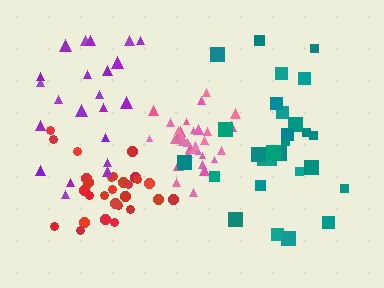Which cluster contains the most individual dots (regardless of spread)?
Pink (32).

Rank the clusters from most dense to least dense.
pink, red, purple, teal.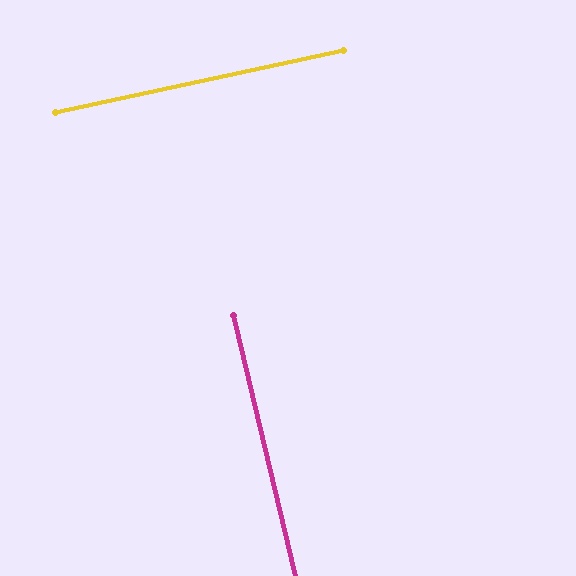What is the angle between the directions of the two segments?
Approximately 89 degrees.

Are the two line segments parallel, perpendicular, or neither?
Perpendicular — they meet at approximately 89°.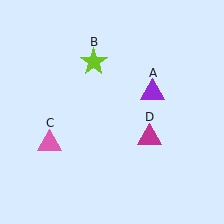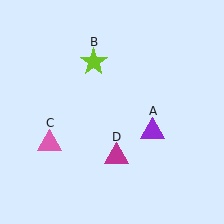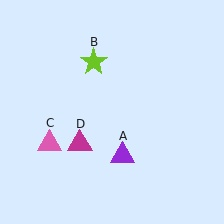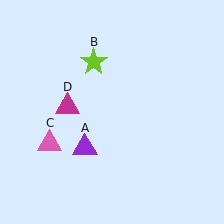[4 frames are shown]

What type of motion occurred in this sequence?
The purple triangle (object A), magenta triangle (object D) rotated clockwise around the center of the scene.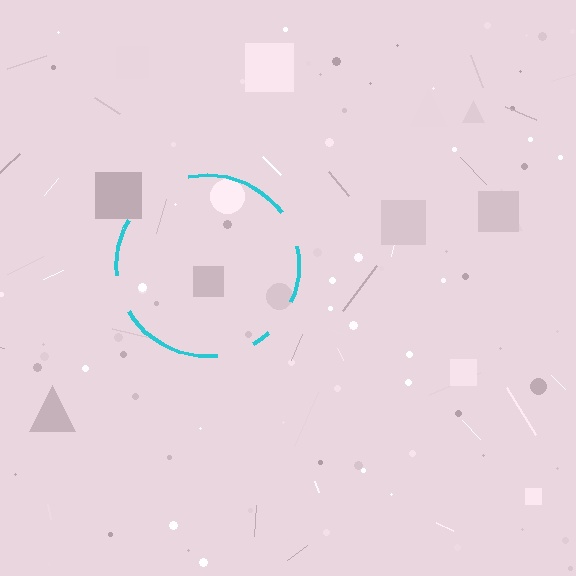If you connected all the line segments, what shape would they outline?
They would outline a circle.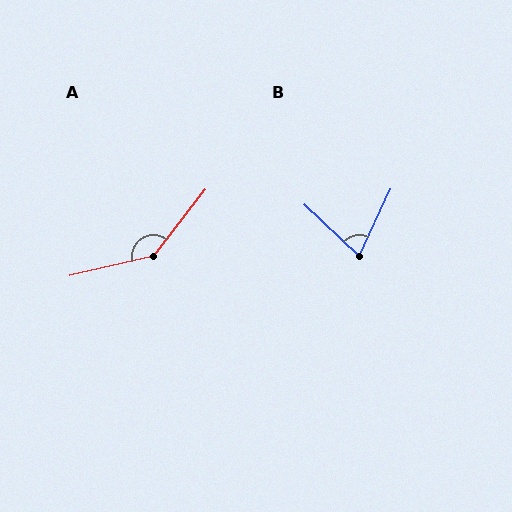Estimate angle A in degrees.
Approximately 141 degrees.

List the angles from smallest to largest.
B (72°), A (141°).